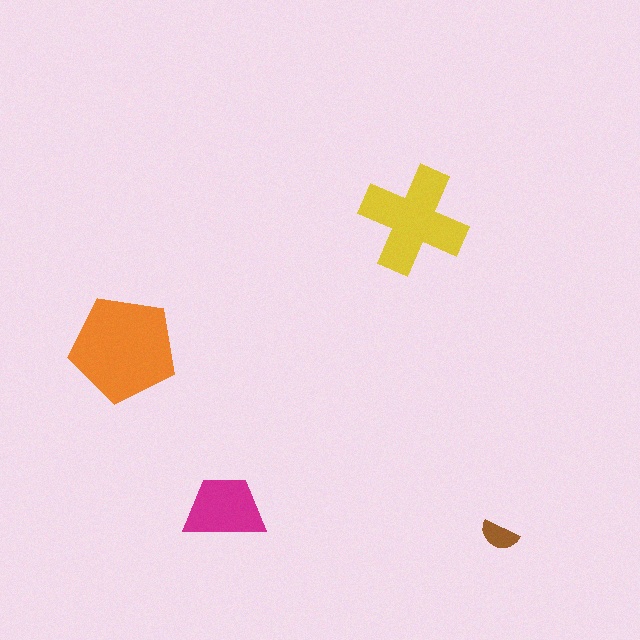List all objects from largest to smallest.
The orange pentagon, the yellow cross, the magenta trapezoid, the brown semicircle.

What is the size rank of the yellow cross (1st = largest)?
2nd.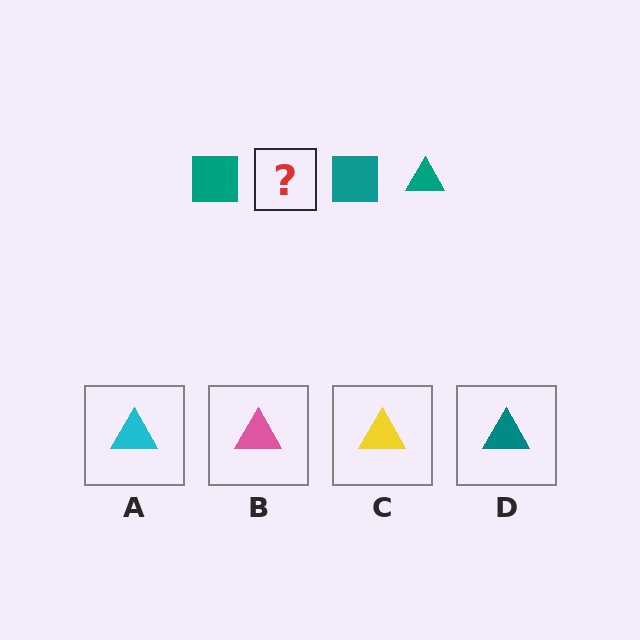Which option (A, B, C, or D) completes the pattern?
D.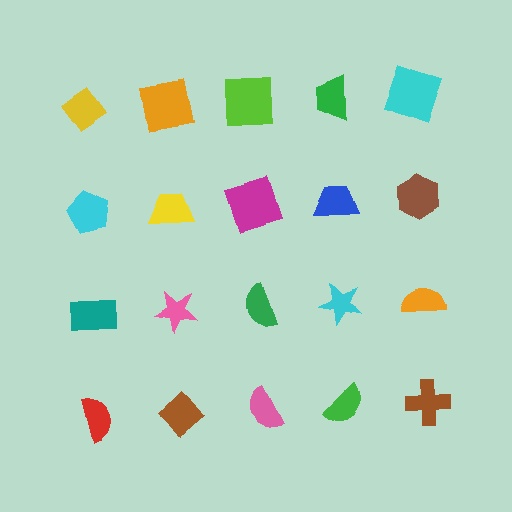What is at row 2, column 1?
A cyan pentagon.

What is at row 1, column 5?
A cyan square.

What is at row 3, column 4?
A cyan star.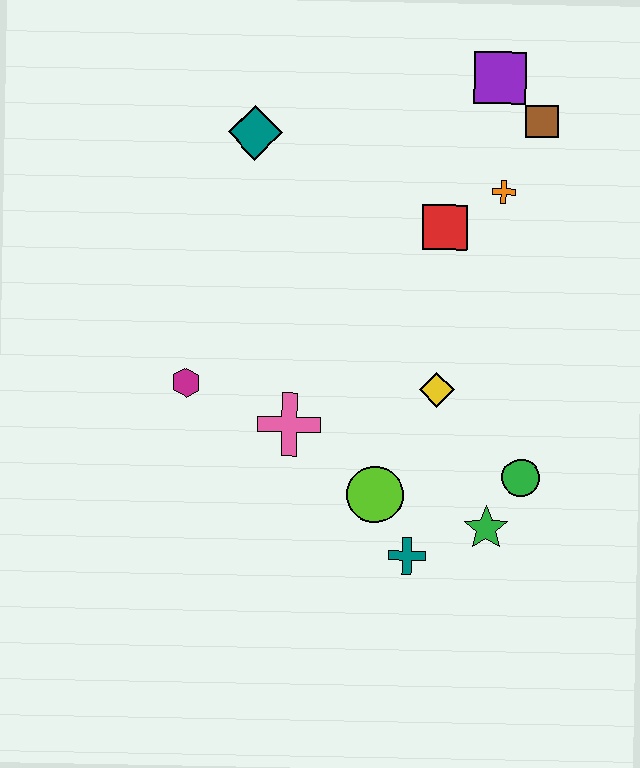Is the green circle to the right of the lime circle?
Yes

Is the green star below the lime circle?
Yes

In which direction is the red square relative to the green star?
The red square is above the green star.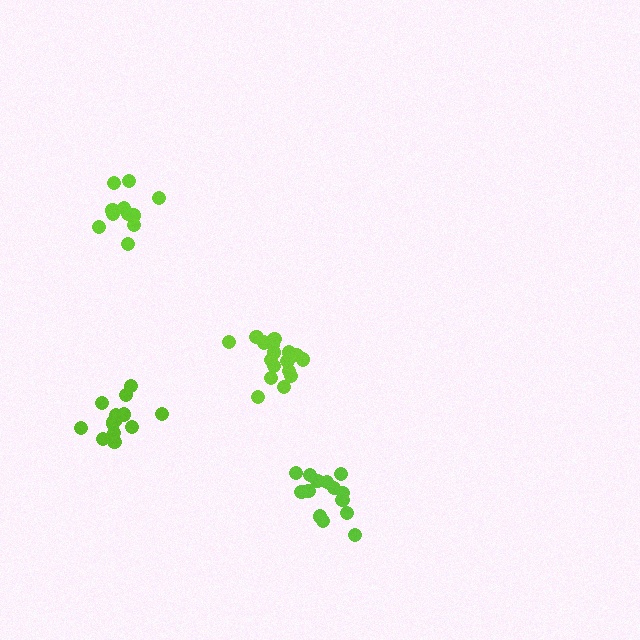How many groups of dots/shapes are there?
There are 4 groups.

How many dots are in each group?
Group 1: 14 dots, Group 2: 17 dots, Group 3: 11 dots, Group 4: 14 dots (56 total).